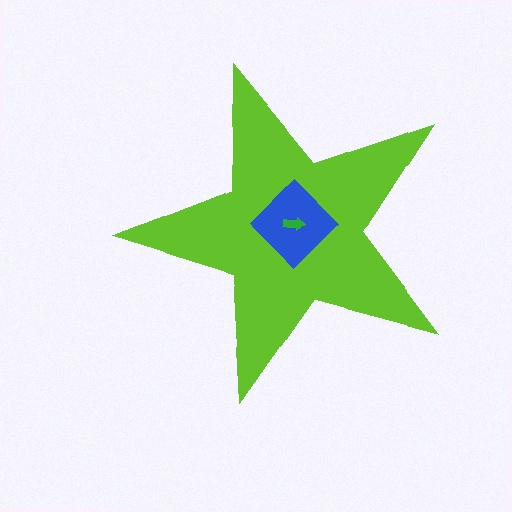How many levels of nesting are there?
3.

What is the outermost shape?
The lime star.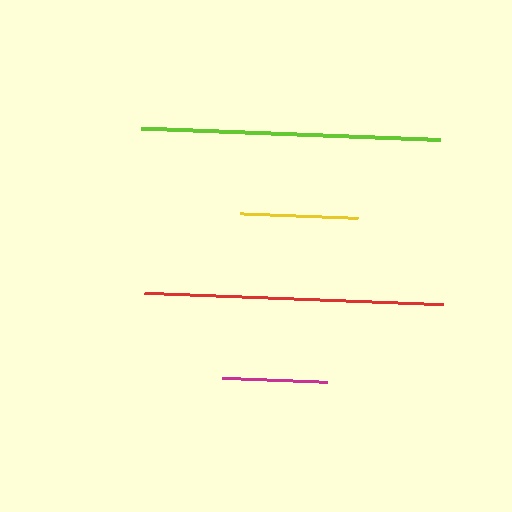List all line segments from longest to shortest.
From longest to shortest: lime, red, yellow, magenta.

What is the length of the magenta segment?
The magenta segment is approximately 105 pixels long.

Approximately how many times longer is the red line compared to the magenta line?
The red line is approximately 2.8 times the length of the magenta line.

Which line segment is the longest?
The lime line is the longest at approximately 299 pixels.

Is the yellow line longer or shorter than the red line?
The red line is longer than the yellow line.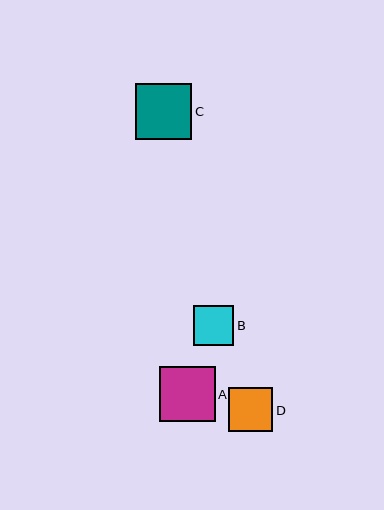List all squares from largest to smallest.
From largest to smallest: C, A, D, B.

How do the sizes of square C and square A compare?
Square C and square A are approximately the same size.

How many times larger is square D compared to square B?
Square D is approximately 1.1 times the size of square B.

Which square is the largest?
Square C is the largest with a size of approximately 56 pixels.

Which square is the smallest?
Square B is the smallest with a size of approximately 40 pixels.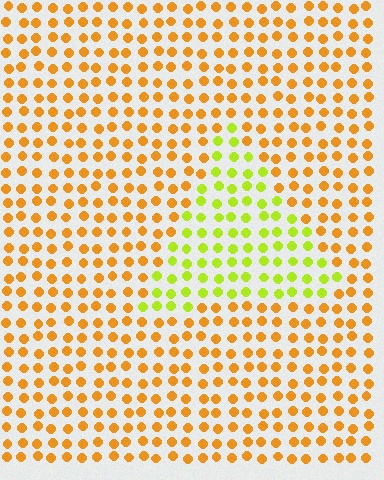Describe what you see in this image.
The image is filled with small orange elements in a uniform arrangement. A triangle-shaped region is visible where the elements are tinted to a slightly different hue, forming a subtle color boundary.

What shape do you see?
I see a triangle.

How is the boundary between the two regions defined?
The boundary is defined purely by a slight shift in hue (about 45 degrees). Spacing, size, and orientation are identical on both sides.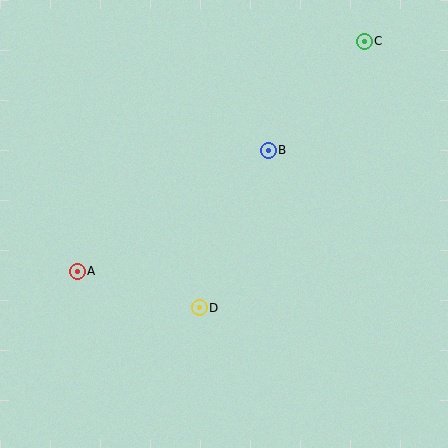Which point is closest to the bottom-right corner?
Point D is closest to the bottom-right corner.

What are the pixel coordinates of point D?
Point D is at (199, 308).